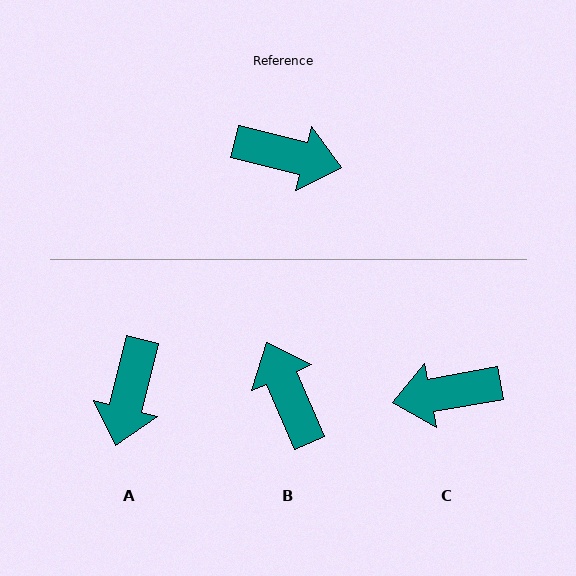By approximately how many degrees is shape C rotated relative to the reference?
Approximately 156 degrees clockwise.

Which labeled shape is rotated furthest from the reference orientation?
C, about 156 degrees away.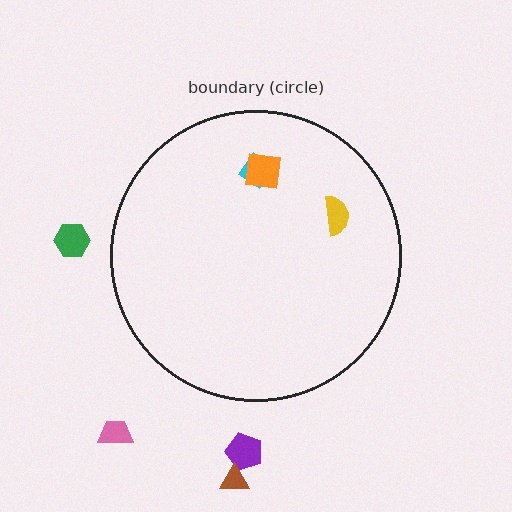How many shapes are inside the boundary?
3 inside, 4 outside.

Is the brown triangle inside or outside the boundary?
Outside.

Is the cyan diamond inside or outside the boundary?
Inside.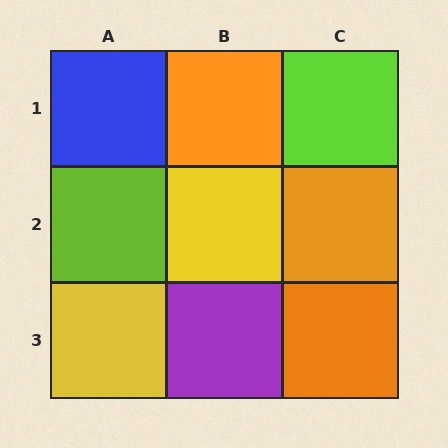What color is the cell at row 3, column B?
Purple.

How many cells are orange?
3 cells are orange.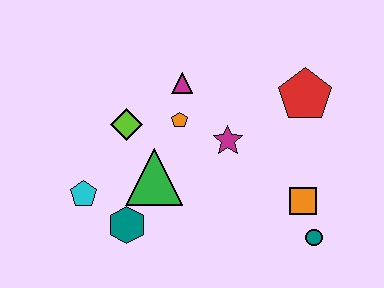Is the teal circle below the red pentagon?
Yes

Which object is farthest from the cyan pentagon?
The red pentagon is farthest from the cyan pentagon.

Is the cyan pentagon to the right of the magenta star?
No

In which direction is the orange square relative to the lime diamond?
The orange square is to the right of the lime diamond.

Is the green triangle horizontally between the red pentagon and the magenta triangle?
No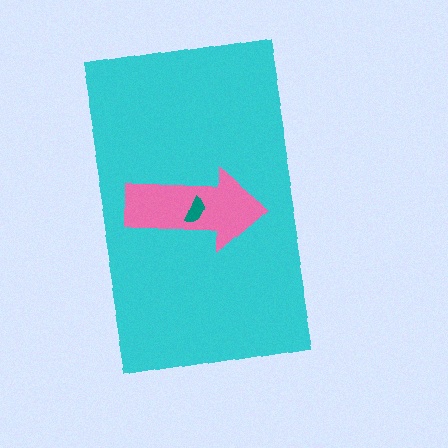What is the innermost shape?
The teal semicircle.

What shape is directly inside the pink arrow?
The teal semicircle.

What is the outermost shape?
The cyan rectangle.